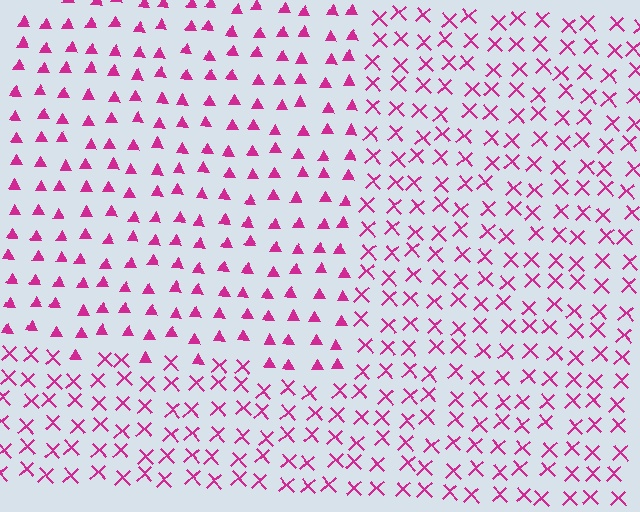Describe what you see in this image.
The image is filled with small magenta elements arranged in a uniform grid. A rectangle-shaped region contains triangles, while the surrounding area contains X marks. The boundary is defined purely by the change in element shape.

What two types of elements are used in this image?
The image uses triangles inside the rectangle region and X marks outside it.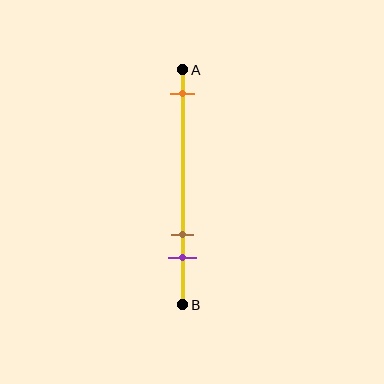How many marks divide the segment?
There are 3 marks dividing the segment.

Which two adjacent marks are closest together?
The brown and purple marks are the closest adjacent pair.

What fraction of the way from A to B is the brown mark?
The brown mark is approximately 70% (0.7) of the way from A to B.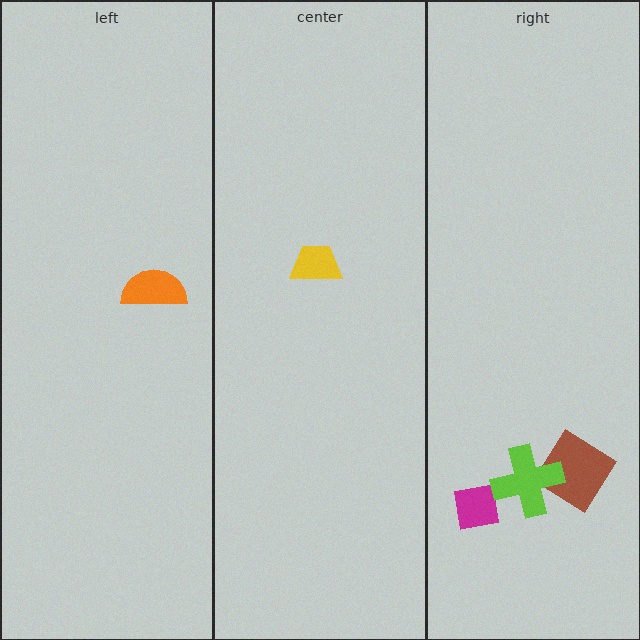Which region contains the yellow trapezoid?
The center region.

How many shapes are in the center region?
1.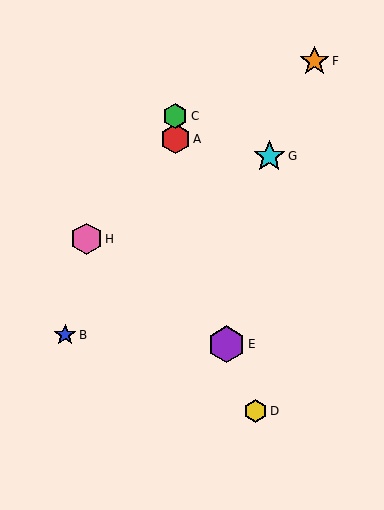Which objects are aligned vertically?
Objects A, C are aligned vertically.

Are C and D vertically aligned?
No, C is at x≈175 and D is at x≈255.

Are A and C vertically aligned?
Yes, both are at x≈175.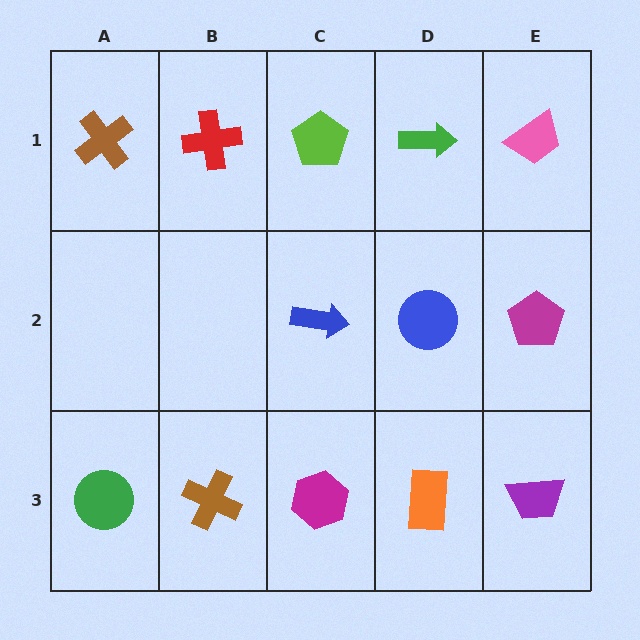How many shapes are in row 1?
5 shapes.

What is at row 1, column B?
A red cross.